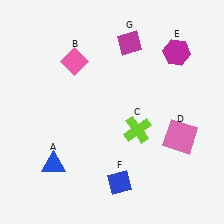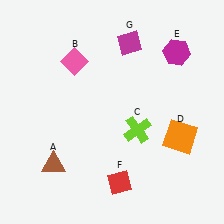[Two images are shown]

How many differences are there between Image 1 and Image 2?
There are 3 differences between the two images.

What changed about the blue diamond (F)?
In Image 1, F is blue. In Image 2, it changed to red.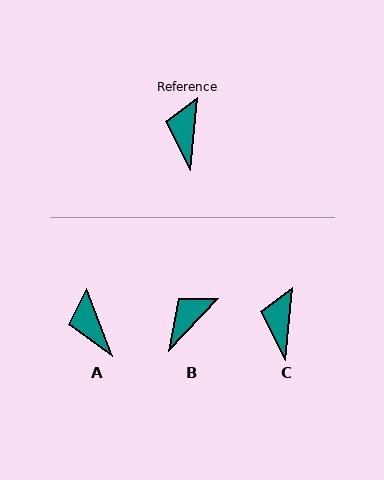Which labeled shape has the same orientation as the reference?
C.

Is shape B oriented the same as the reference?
No, it is off by about 38 degrees.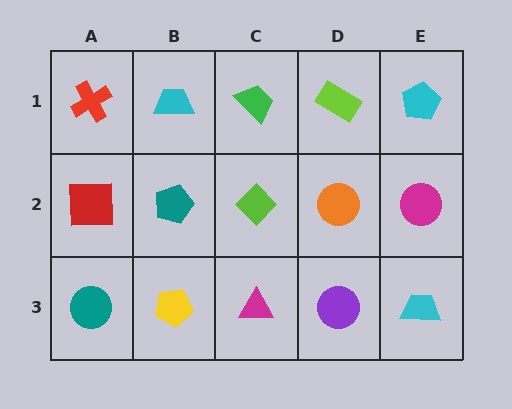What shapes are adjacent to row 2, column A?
A red cross (row 1, column A), a teal circle (row 3, column A), a teal pentagon (row 2, column B).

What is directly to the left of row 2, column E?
An orange circle.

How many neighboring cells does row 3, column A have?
2.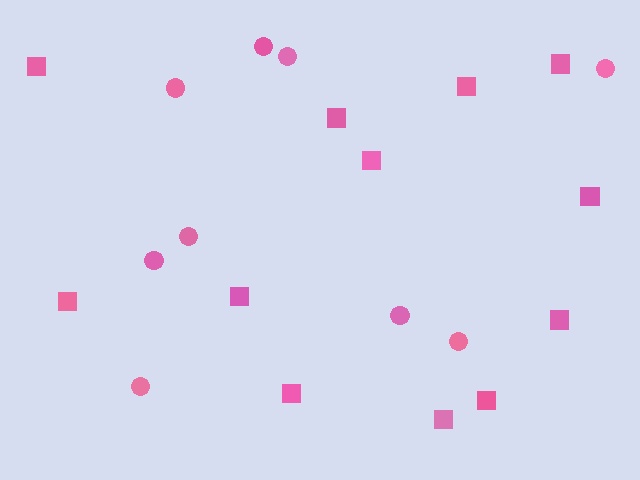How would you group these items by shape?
There are 2 groups: one group of squares (12) and one group of circles (9).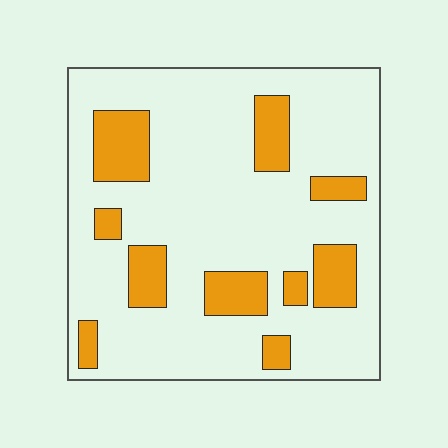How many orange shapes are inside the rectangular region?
10.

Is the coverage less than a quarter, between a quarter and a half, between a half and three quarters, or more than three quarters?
Less than a quarter.